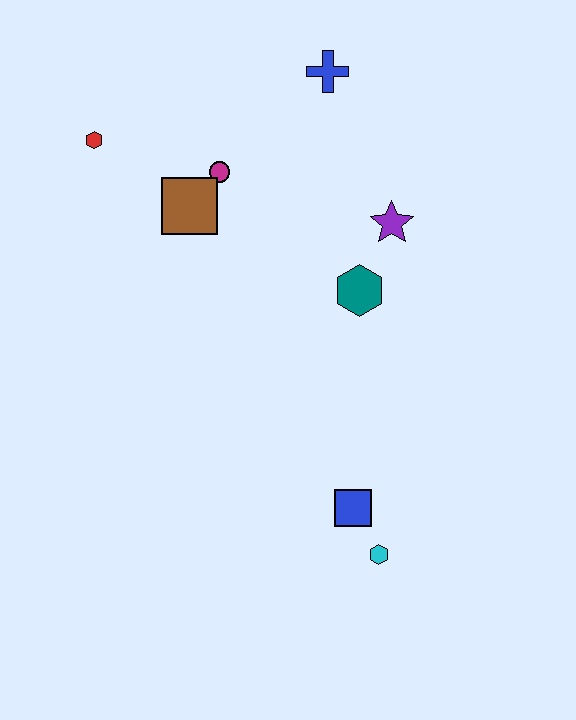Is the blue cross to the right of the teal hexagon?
No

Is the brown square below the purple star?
No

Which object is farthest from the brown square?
The cyan hexagon is farthest from the brown square.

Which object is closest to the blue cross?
The magenta circle is closest to the blue cross.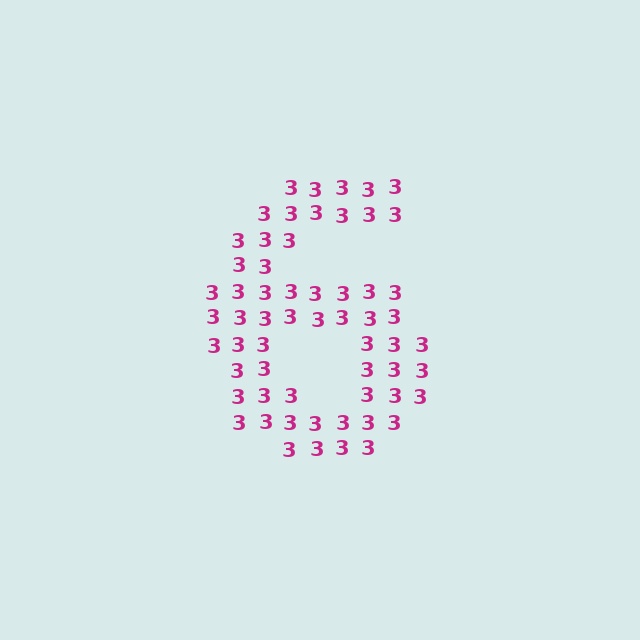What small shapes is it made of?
It is made of small digit 3's.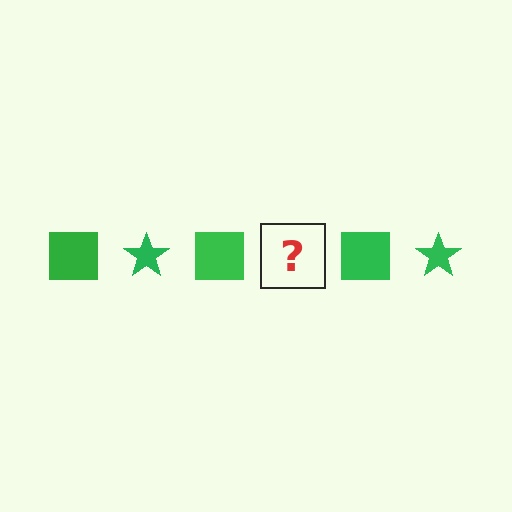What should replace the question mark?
The question mark should be replaced with a green star.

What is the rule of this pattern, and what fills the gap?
The rule is that the pattern cycles through square, star shapes in green. The gap should be filled with a green star.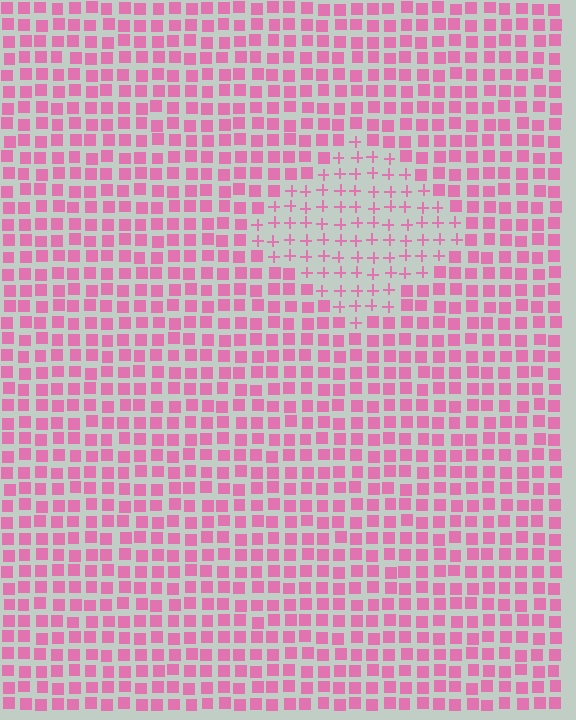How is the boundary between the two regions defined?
The boundary is defined by a change in element shape: plus signs inside vs. squares outside. All elements share the same color and spacing.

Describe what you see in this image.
The image is filled with small pink elements arranged in a uniform grid. A diamond-shaped region contains plus signs, while the surrounding area contains squares. The boundary is defined purely by the change in element shape.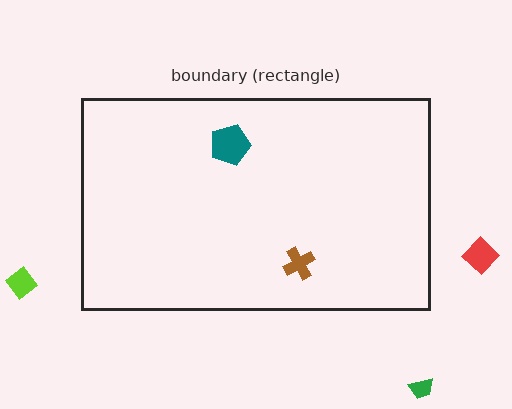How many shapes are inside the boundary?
2 inside, 3 outside.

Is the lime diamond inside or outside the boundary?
Outside.